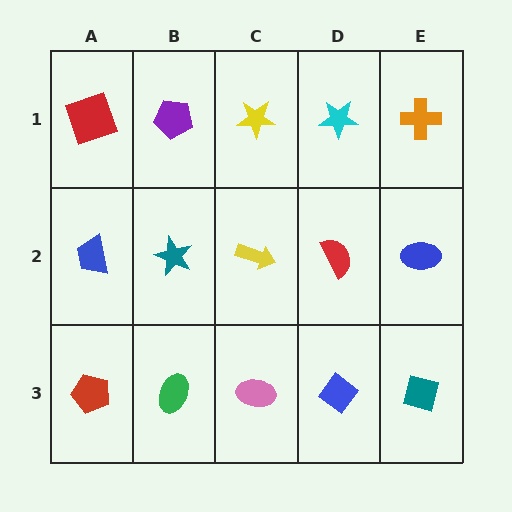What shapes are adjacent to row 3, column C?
A yellow arrow (row 2, column C), a green ellipse (row 3, column B), a blue diamond (row 3, column D).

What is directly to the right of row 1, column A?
A purple pentagon.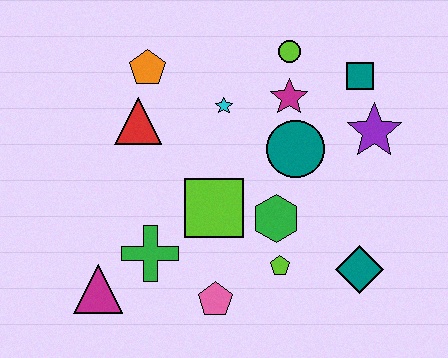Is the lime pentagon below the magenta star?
Yes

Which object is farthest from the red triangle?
The teal diamond is farthest from the red triangle.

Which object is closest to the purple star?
The teal square is closest to the purple star.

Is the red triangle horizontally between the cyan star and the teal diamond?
No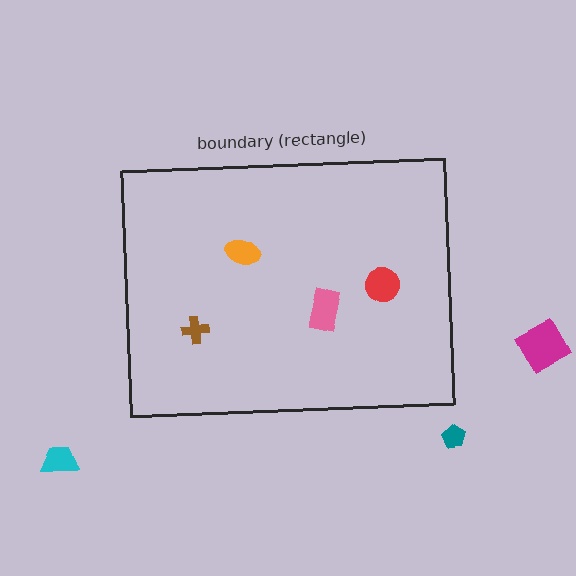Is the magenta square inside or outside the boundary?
Outside.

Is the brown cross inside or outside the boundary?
Inside.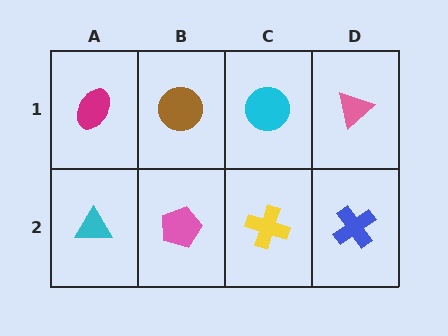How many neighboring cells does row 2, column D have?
2.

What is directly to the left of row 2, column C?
A pink pentagon.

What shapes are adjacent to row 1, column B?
A pink pentagon (row 2, column B), a magenta ellipse (row 1, column A), a cyan circle (row 1, column C).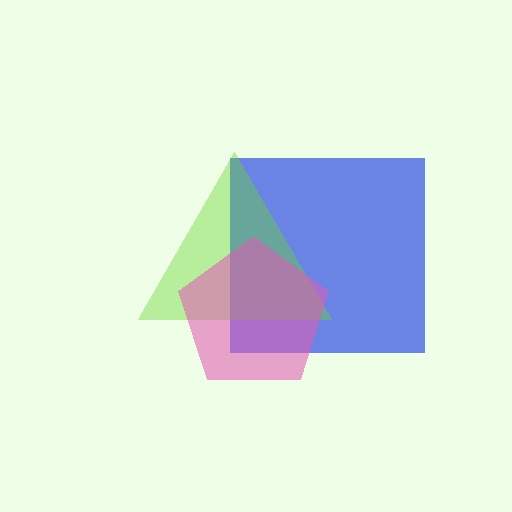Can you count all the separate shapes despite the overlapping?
Yes, there are 3 separate shapes.